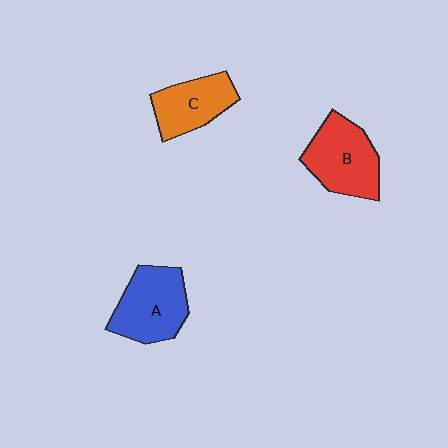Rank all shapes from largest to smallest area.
From largest to smallest: B (red), A (blue), C (orange).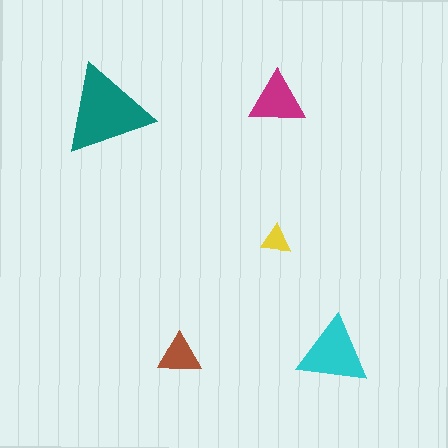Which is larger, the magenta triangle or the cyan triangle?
The cyan one.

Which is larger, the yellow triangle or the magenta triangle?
The magenta one.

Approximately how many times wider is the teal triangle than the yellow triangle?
About 3 times wider.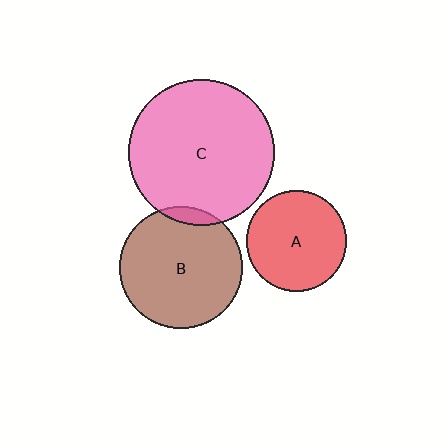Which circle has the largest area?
Circle C (pink).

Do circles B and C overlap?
Yes.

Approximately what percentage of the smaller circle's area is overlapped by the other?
Approximately 5%.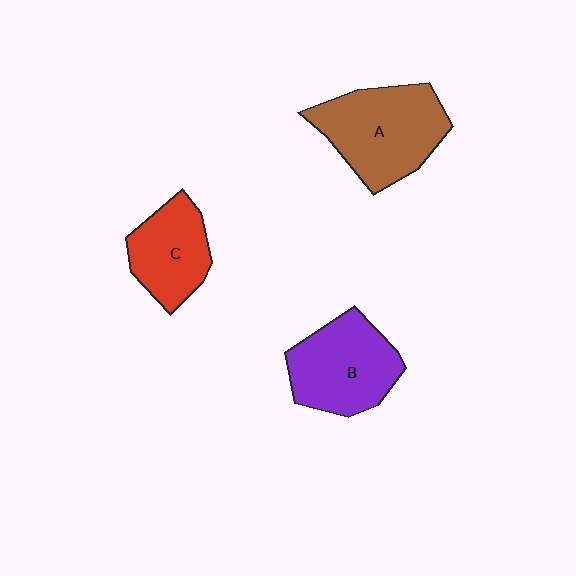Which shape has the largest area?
Shape A (brown).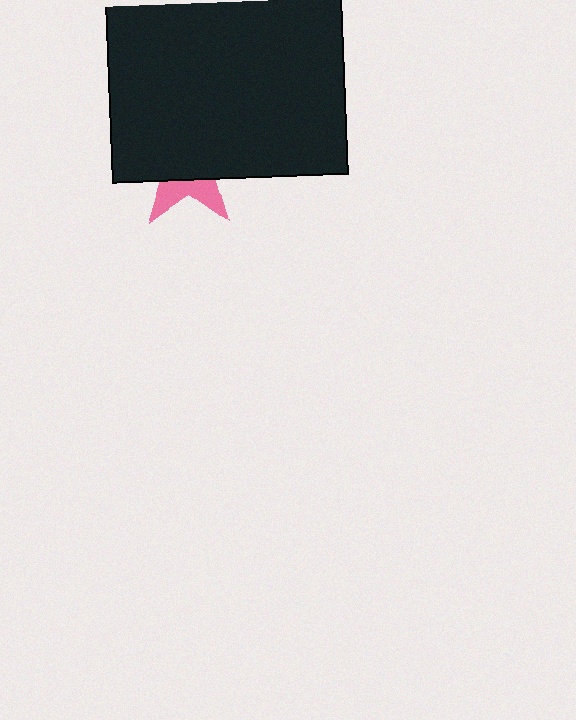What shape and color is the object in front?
The object in front is a black rectangle.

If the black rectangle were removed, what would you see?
You would see the complete pink star.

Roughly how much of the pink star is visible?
A small part of it is visible (roughly 31%).